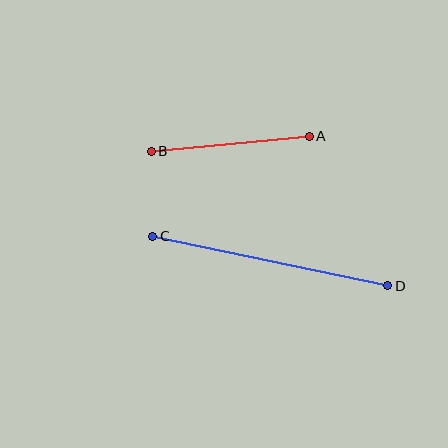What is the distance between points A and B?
The distance is approximately 159 pixels.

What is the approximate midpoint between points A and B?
The midpoint is at approximately (230, 144) pixels.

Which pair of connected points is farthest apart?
Points C and D are farthest apart.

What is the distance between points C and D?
The distance is approximately 240 pixels.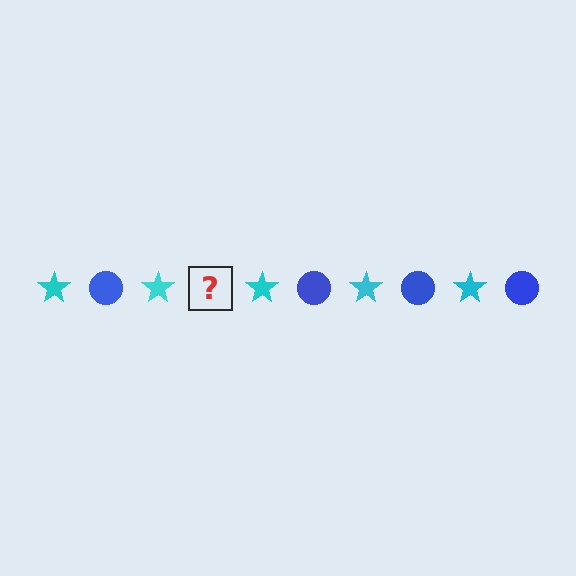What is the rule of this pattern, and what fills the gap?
The rule is that the pattern alternates between cyan star and blue circle. The gap should be filled with a blue circle.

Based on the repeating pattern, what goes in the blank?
The blank should be a blue circle.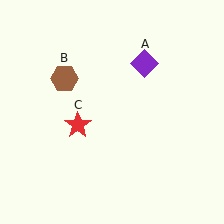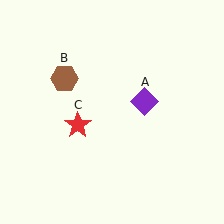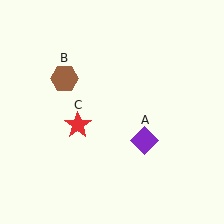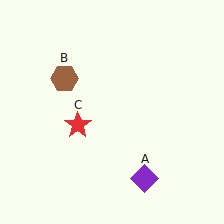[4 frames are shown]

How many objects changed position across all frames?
1 object changed position: purple diamond (object A).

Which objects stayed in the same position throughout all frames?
Brown hexagon (object B) and red star (object C) remained stationary.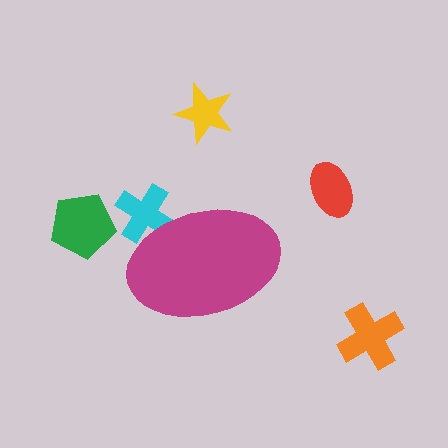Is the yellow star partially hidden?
No, the yellow star is fully visible.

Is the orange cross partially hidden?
No, the orange cross is fully visible.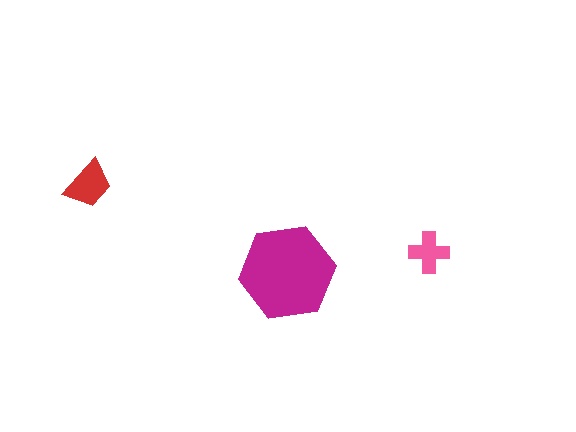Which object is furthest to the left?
The red trapezoid is leftmost.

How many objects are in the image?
There are 3 objects in the image.